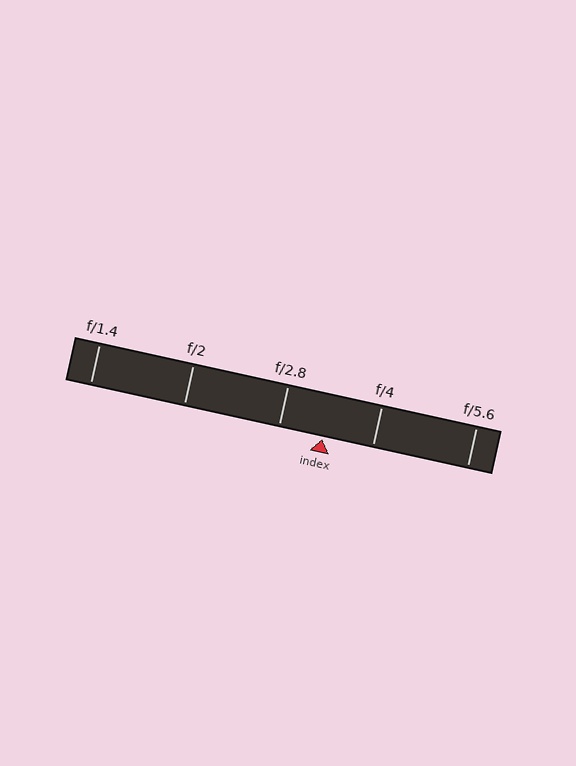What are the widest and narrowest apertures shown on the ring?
The widest aperture shown is f/1.4 and the narrowest is f/5.6.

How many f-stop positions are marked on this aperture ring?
There are 5 f-stop positions marked.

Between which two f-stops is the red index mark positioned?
The index mark is between f/2.8 and f/4.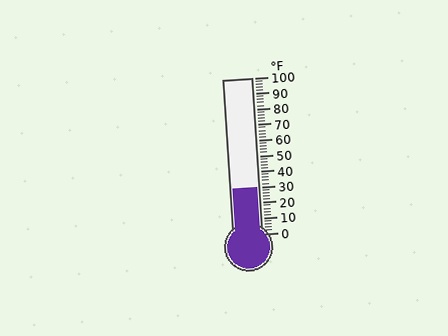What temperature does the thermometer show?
The thermometer shows approximately 30°F.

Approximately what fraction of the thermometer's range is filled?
The thermometer is filled to approximately 30% of its range.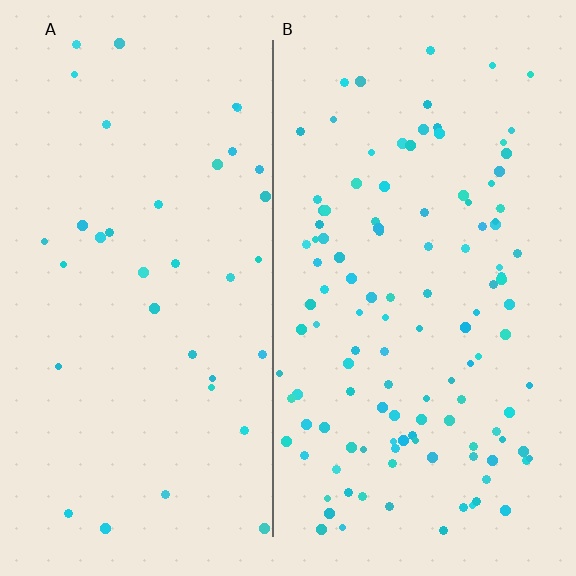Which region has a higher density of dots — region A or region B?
B (the right).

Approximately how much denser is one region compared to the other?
Approximately 3.3× — region B over region A.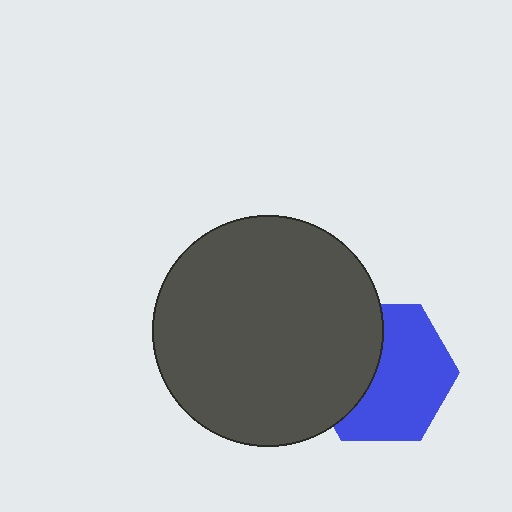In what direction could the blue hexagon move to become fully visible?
The blue hexagon could move right. That would shift it out from behind the dark gray circle entirely.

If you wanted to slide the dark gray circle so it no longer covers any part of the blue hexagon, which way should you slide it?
Slide it left — that is the most direct way to separate the two shapes.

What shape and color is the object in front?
The object in front is a dark gray circle.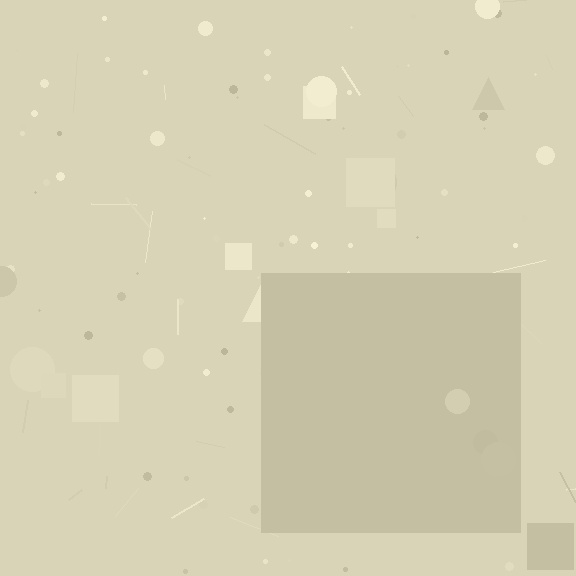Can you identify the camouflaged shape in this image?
The camouflaged shape is a square.